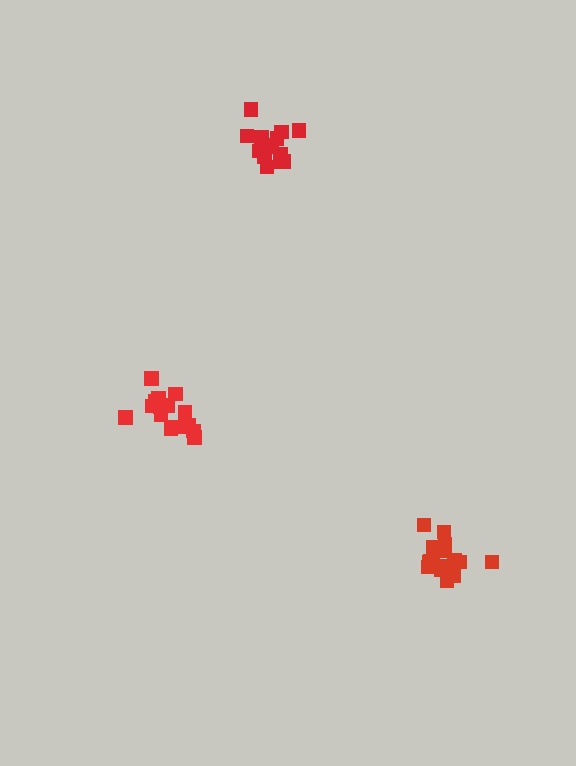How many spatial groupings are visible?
There are 3 spatial groupings.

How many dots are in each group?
Group 1: 18 dots, Group 2: 17 dots, Group 3: 14 dots (49 total).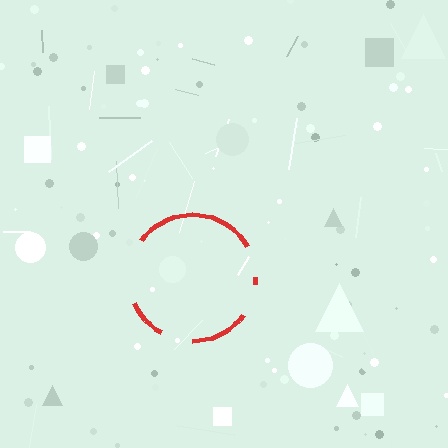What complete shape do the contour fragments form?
The contour fragments form a circle.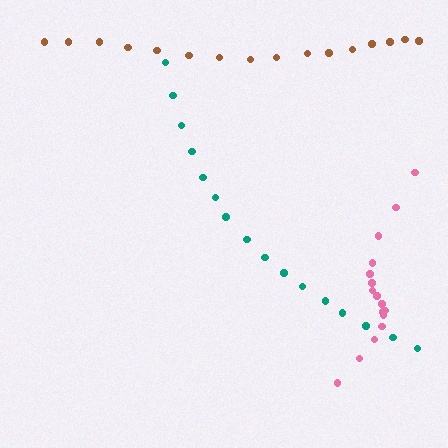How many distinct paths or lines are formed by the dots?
There are 3 distinct paths.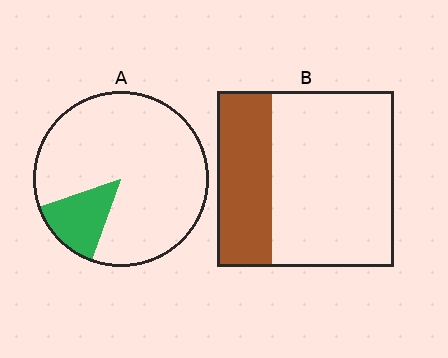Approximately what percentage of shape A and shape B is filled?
A is approximately 15% and B is approximately 30%.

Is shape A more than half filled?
No.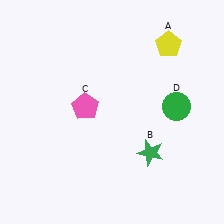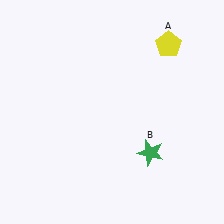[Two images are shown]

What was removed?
The green circle (D), the pink pentagon (C) were removed in Image 2.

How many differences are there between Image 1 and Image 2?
There are 2 differences between the two images.